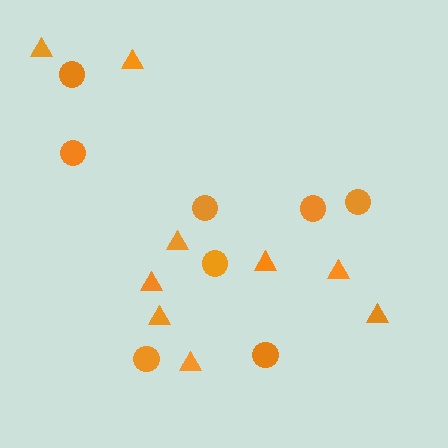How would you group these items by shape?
There are 2 groups: one group of circles (8) and one group of triangles (9).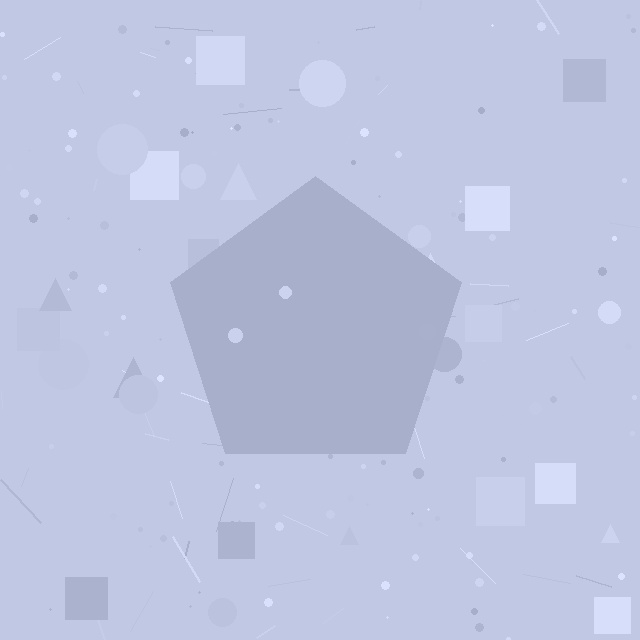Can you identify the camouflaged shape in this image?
The camouflaged shape is a pentagon.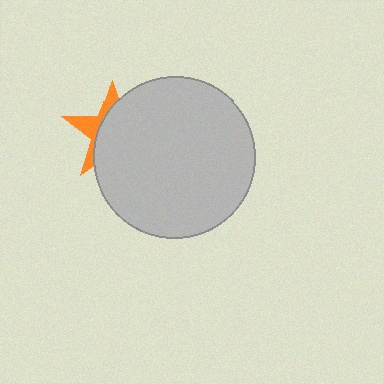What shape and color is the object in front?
The object in front is a light gray circle.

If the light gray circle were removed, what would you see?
You would see the complete orange star.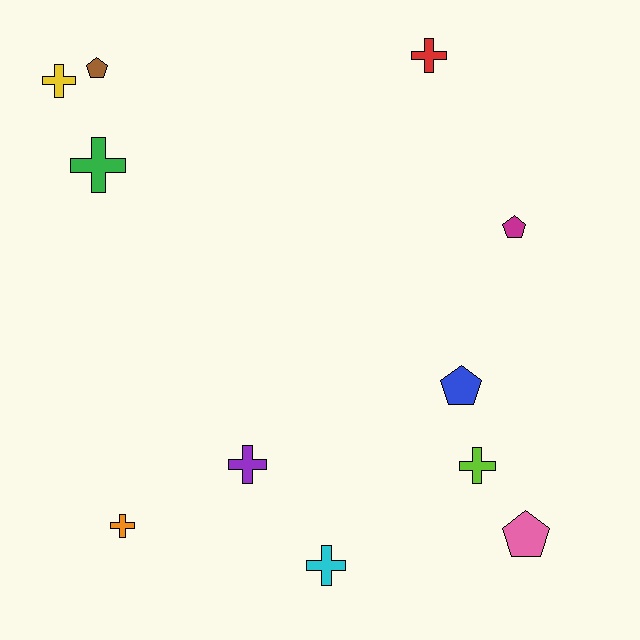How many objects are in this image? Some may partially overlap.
There are 11 objects.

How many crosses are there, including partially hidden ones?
There are 7 crosses.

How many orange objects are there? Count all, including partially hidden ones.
There is 1 orange object.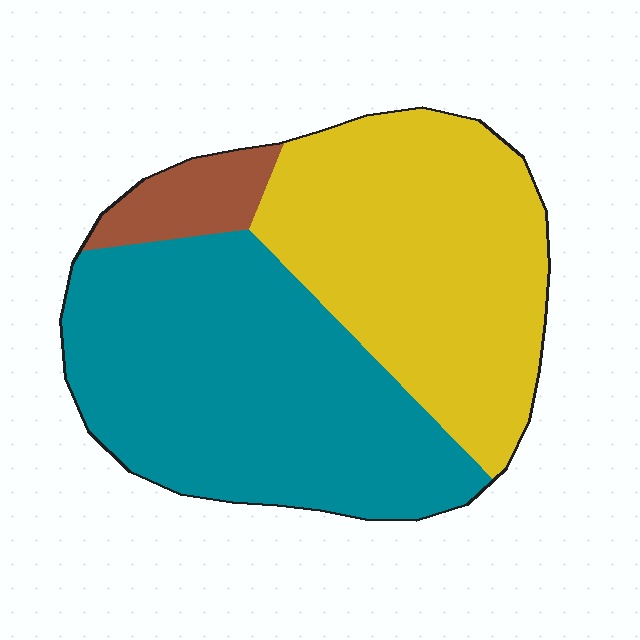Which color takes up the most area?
Teal, at roughly 50%.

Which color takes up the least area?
Brown, at roughly 5%.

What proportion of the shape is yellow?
Yellow takes up about two fifths (2/5) of the shape.